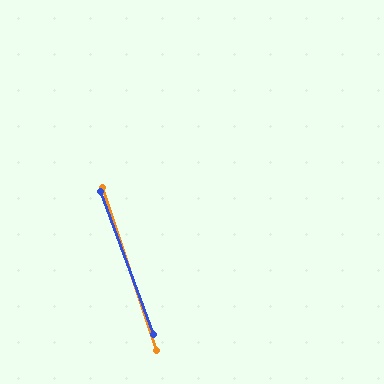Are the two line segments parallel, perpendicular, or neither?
Parallel — their directions differ by only 2.0°.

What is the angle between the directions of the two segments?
Approximately 2 degrees.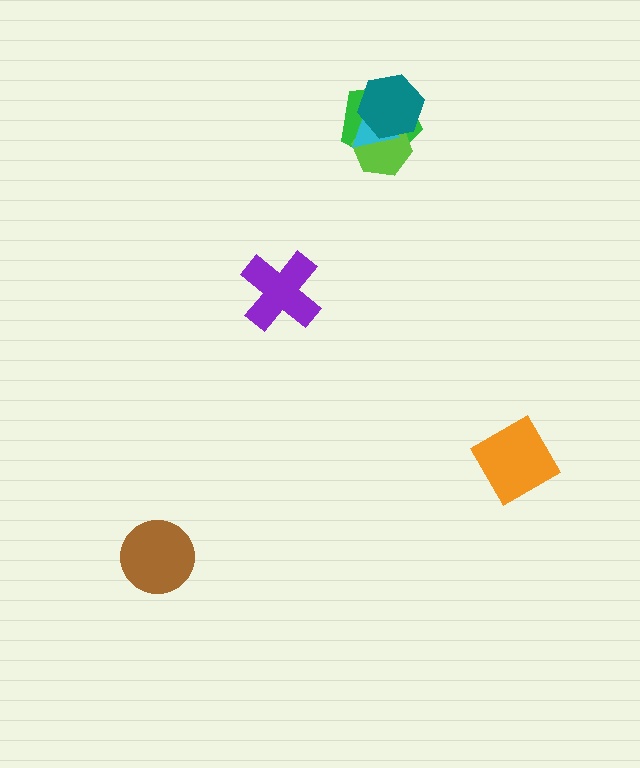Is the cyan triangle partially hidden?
Yes, it is partially covered by another shape.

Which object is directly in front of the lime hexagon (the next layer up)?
The cyan triangle is directly in front of the lime hexagon.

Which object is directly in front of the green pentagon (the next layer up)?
The lime hexagon is directly in front of the green pentagon.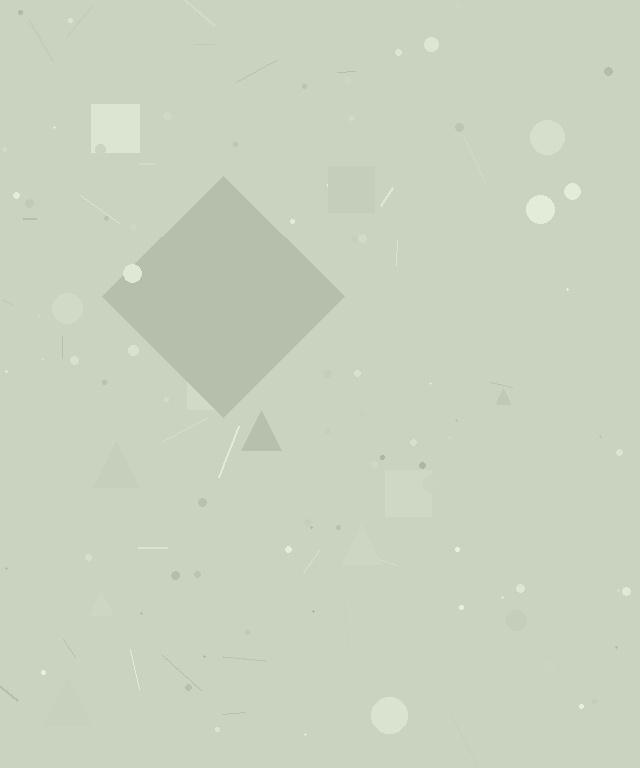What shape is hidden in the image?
A diamond is hidden in the image.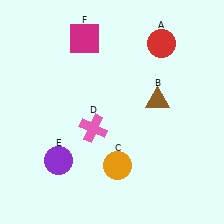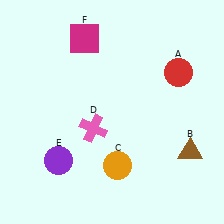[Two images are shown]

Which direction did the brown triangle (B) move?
The brown triangle (B) moved down.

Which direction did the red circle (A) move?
The red circle (A) moved down.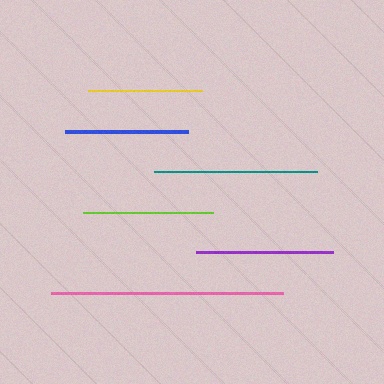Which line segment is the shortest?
The yellow line is the shortest at approximately 114 pixels.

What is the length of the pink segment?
The pink segment is approximately 232 pixels long.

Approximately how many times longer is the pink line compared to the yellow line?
The pink line is approximately 2.0 times the length of the yellow line.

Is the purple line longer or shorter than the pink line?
The pink line is longer than the purple line.